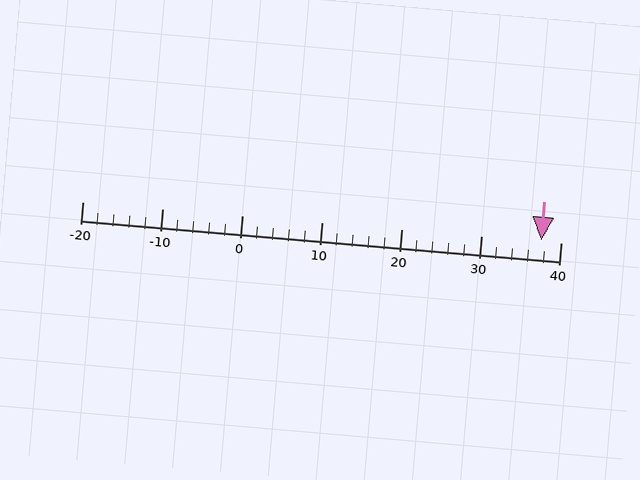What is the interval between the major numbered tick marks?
The major tick marks are spaced 10 units apart.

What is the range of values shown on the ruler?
The ruler shows values from -20 to 40.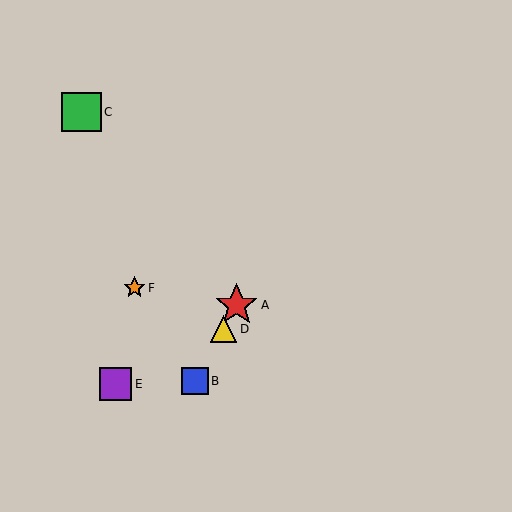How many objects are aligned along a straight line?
3 objects (A, B, D) are aligned along a straight line.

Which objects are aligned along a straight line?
Objects A, B, D are aligned along a straight line.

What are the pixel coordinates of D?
Object D is at (224, 329).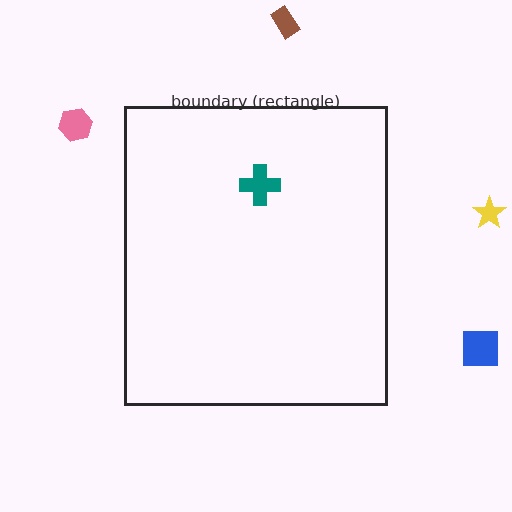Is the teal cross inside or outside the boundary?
Inside.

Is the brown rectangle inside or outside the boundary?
Outside.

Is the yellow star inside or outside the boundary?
Outside.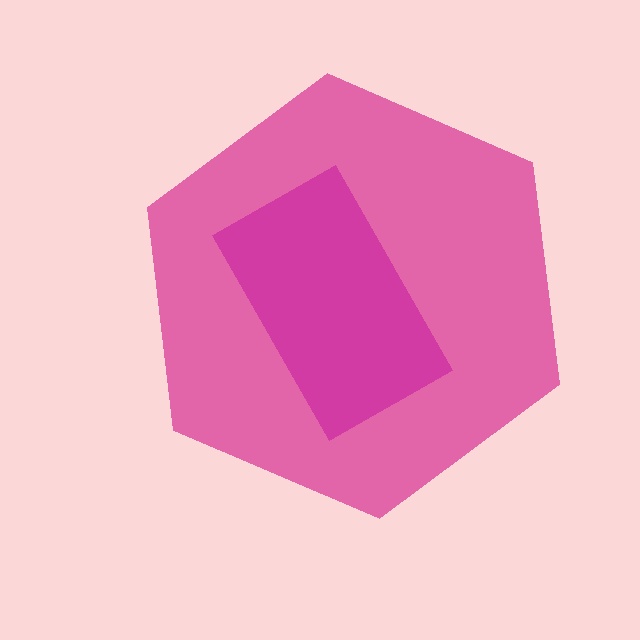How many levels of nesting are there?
2.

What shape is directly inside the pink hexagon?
The magenta rectangle.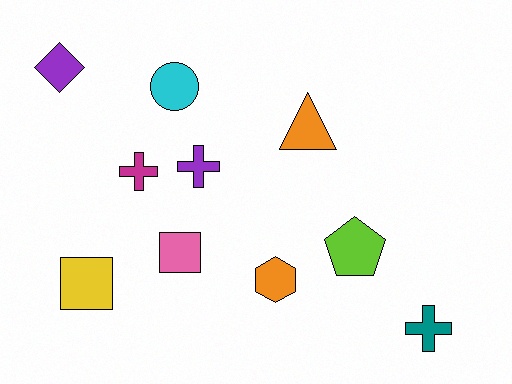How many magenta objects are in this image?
There is 1 magenta object.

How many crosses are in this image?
There are 3 crosses.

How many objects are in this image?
There are 10 objects.